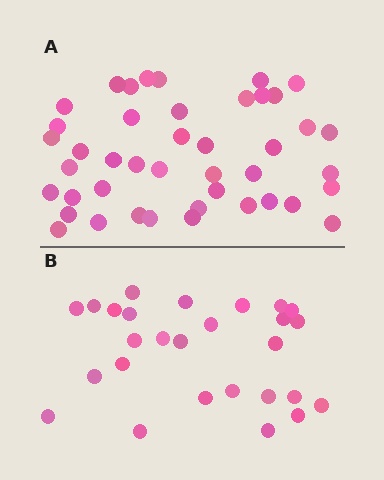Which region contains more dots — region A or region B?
Region A (the top region) has more dots.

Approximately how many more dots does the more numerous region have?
Region A has approximately 15 more dots than region B.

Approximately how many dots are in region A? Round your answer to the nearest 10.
About 40 dots. (The exact count is 43, which rounds to 40.)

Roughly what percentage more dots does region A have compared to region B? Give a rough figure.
About 60% more.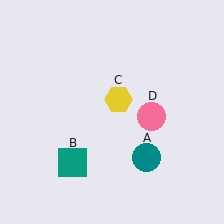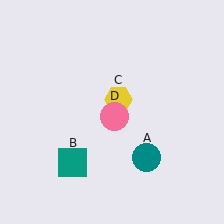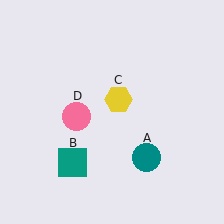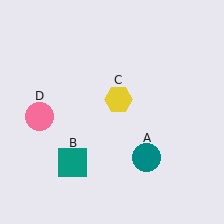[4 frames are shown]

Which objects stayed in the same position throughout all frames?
Teal circle (object A) and teal square (object B) and yellow hexagon (object C) remained stationary.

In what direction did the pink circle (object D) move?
The pink circle (object D) moved left.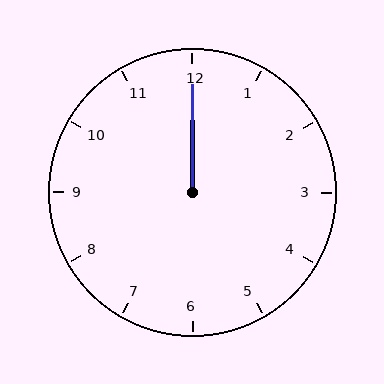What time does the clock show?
12:00.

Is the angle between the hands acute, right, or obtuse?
It is acute.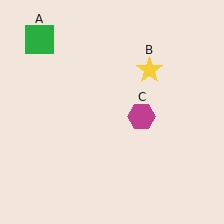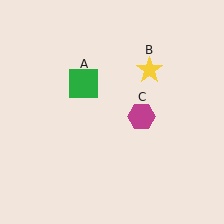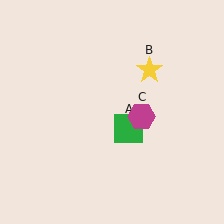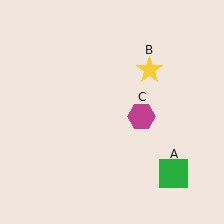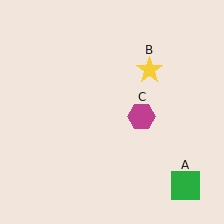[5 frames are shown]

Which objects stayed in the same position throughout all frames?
Yellow star (object B) and magenta hexagon (object C) remained stationary.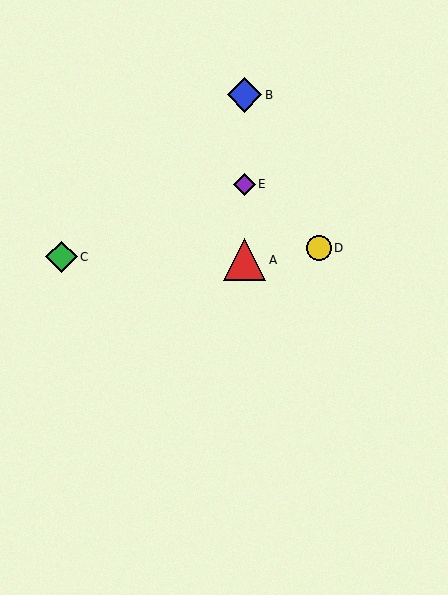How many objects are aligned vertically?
3 objects (A, B, E) are aligned vertically.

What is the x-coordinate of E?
Object E is at x≈244.